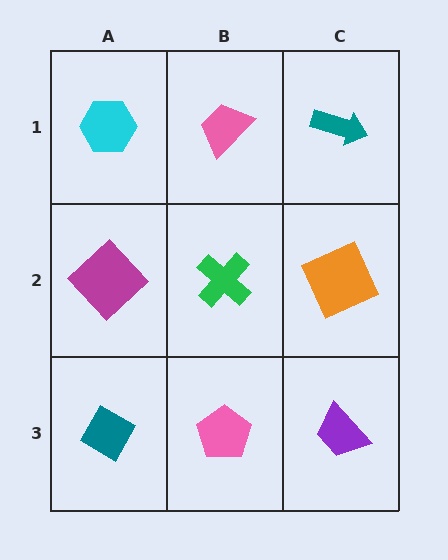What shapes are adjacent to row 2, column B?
A pink trapezoid (row 1, column B), a pink pentagon (row 3, column B), a magenta diamond (row 2, column A), an orange square (row 2, column C).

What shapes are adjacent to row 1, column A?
A magenta diamond (row 2, column A), a pink trapezoid (row 1, column B).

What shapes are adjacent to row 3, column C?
An orange square (row 2, column C), a pink pentagon (row 3, column B).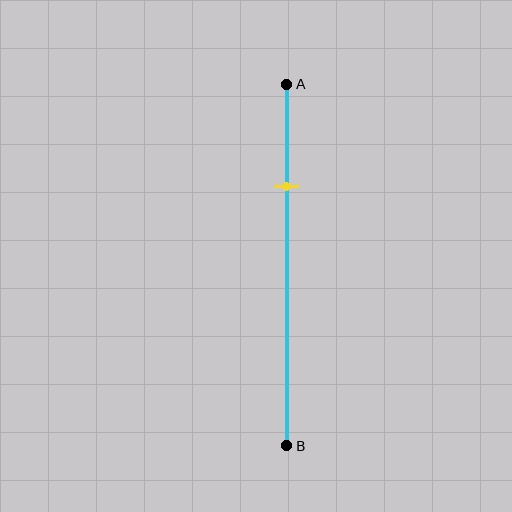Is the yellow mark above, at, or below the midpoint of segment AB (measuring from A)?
The yellow mark is above the midpoint of segment AB.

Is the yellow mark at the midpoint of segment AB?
No, the mark is at about 30% from A, not at the 50% midpoint.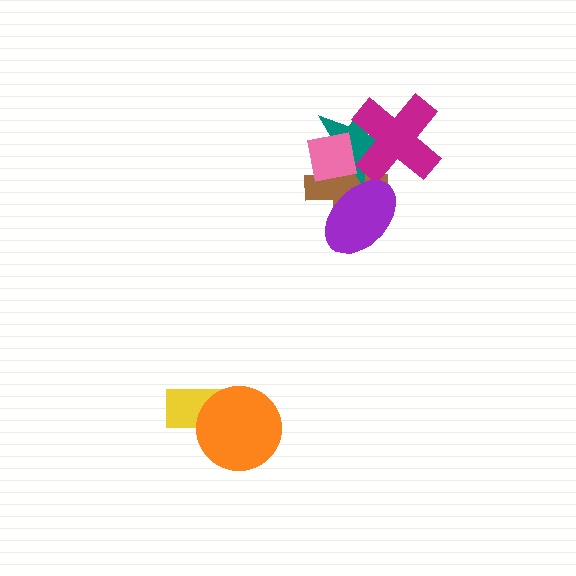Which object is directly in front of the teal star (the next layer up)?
The pink square is directly in front of the teal star.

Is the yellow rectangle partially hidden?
Yes, it is partially covered by another shape.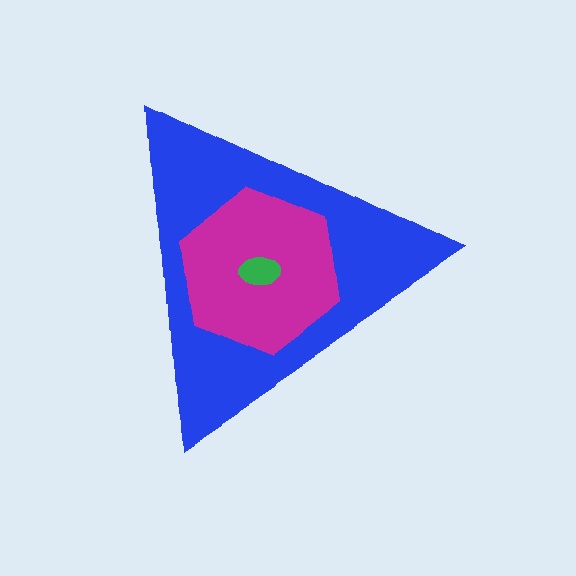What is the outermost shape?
The blue triangle.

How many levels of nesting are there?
3.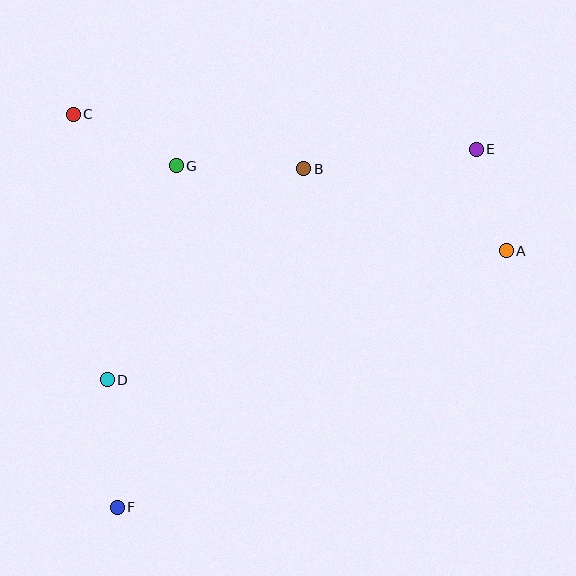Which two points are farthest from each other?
Points E and F are farthest from each other.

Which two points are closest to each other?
Points A and E are closest to each other.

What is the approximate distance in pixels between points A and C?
The distance between A and C is approximately 454 pixels.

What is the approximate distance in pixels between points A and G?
The distance between A and G is approximately 341 pixels.